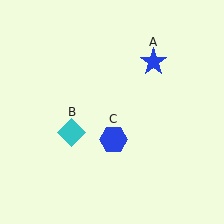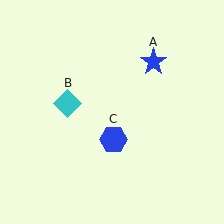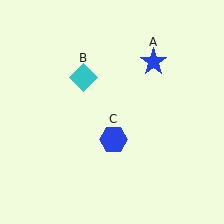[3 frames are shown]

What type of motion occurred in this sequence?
The cyan diamond (object B) rotated clockwise around the center of the scene.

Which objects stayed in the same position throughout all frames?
Blue star (object A) and blue hexagon (object C) remained stationary.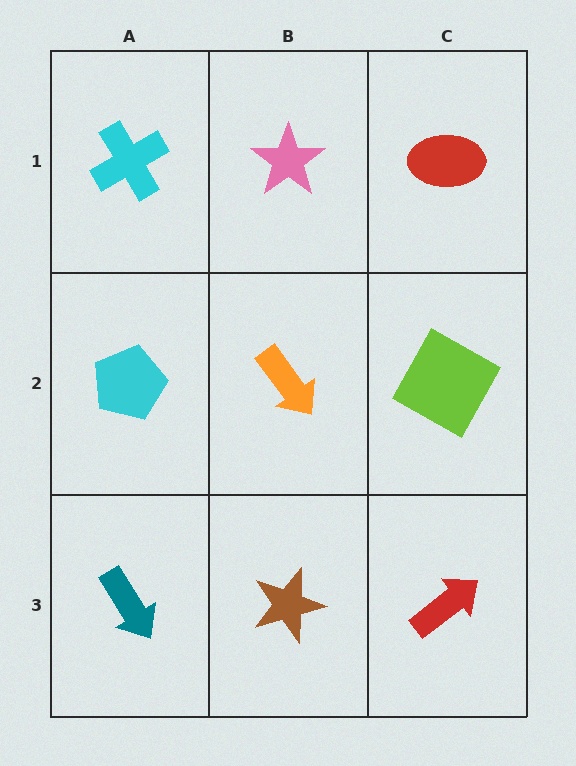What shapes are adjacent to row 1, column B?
An orange arrow (row 2, column B), a cyan cross (row 1, column A), a red ellipse (row 1, column C).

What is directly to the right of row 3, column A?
A brown star.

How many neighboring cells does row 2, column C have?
3.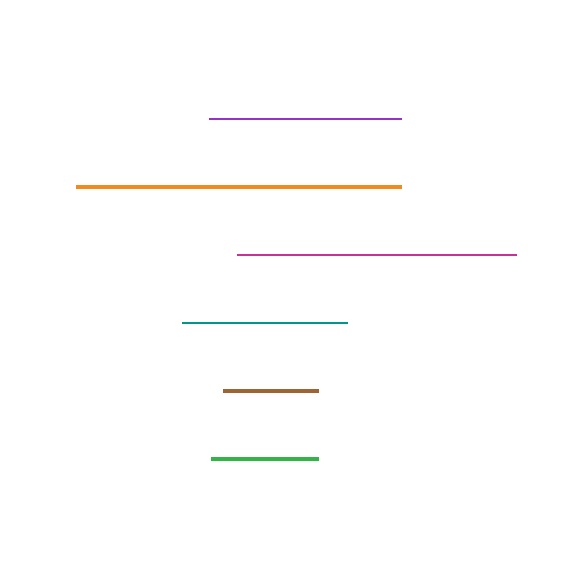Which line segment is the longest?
The orange line is the longest at approximately 325 pixels.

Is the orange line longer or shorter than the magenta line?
The orange line is longer than the magenta line.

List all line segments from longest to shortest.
From longest to shortest: orange, magenta, purple, teal, green, brown.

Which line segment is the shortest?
The brown line is the shortest at approximately 94 pixels.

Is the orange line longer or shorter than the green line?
The orange line is longer than the green line.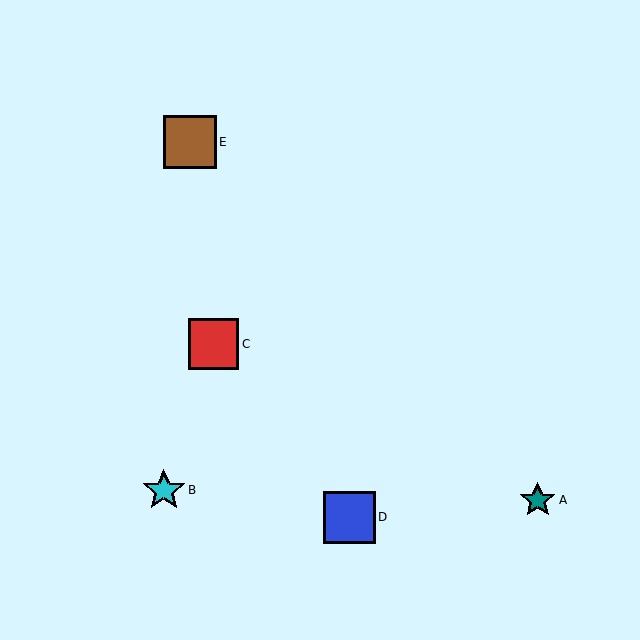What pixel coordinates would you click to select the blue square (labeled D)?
Click at (350, 517) to select the blue square D.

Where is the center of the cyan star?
The center of the cyan star is at (164, 490).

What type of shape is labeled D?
Shape D is a blue square.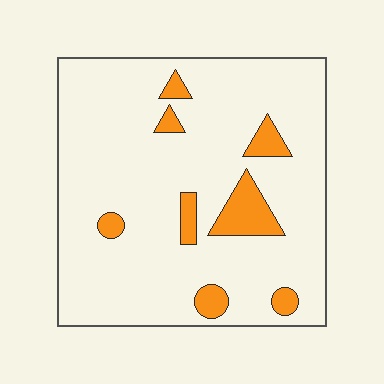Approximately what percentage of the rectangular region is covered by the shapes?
Approximately 10%.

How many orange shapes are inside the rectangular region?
8.